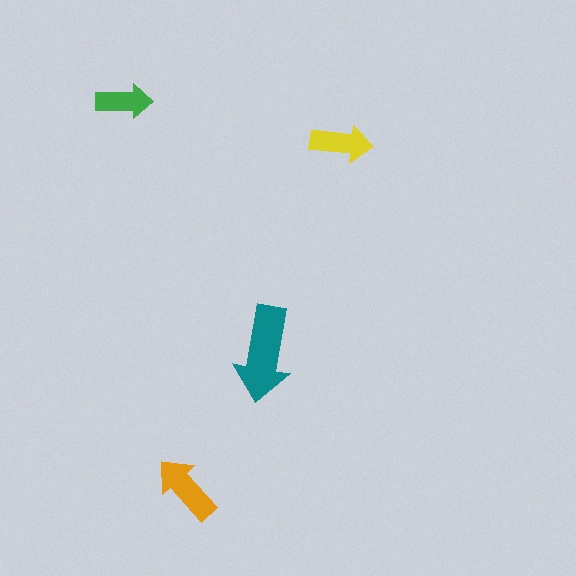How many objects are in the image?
There are 4 objects in the image.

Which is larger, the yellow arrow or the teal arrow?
The teal one.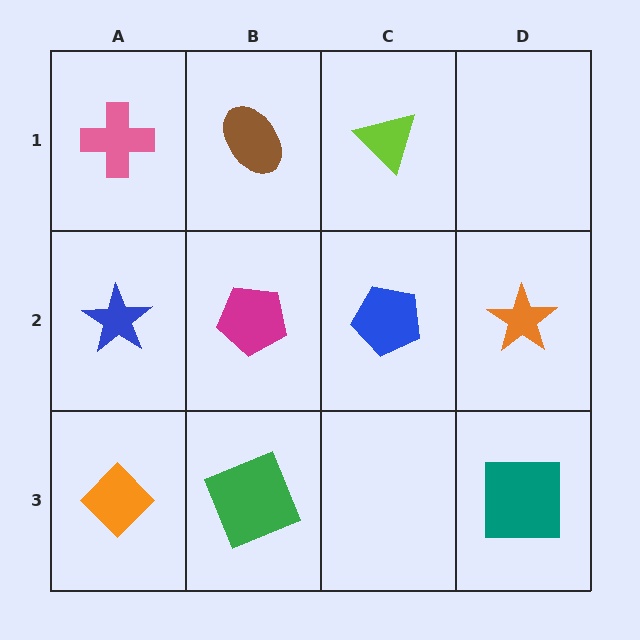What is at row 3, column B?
A green square.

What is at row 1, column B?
A brown ellipse.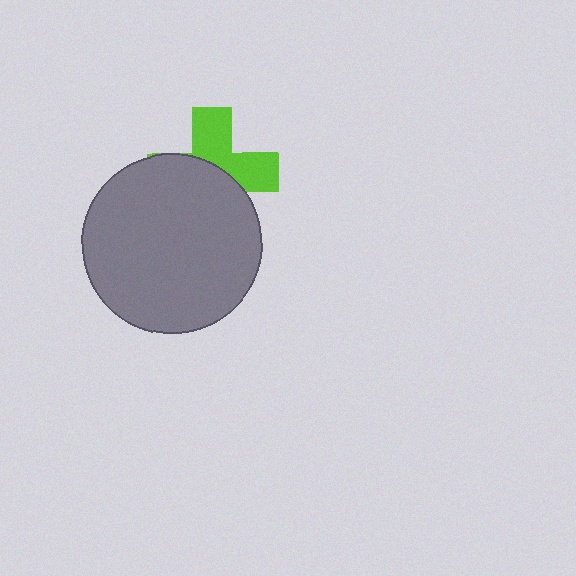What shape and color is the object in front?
The object in front is a gray circle.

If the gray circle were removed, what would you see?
You would see the complete lime cross.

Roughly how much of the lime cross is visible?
About half of it is visible (roughly 46%).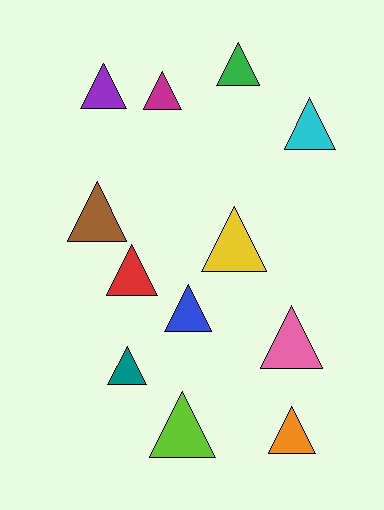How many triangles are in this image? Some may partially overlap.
There are 12 triangles.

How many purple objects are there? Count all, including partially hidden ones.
There is 1 purple object.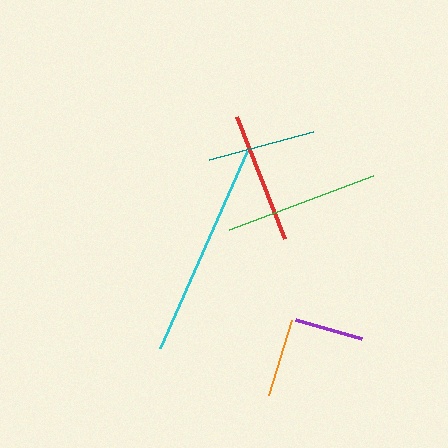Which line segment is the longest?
The cyan line is the longest at approximately 215 pixels.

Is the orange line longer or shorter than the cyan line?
The cyan line is longer than the orange line.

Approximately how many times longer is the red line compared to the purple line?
The red line is approximately 1.9 times the length of the purple line.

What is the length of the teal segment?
The teal segment is approximately 108 pixels long.